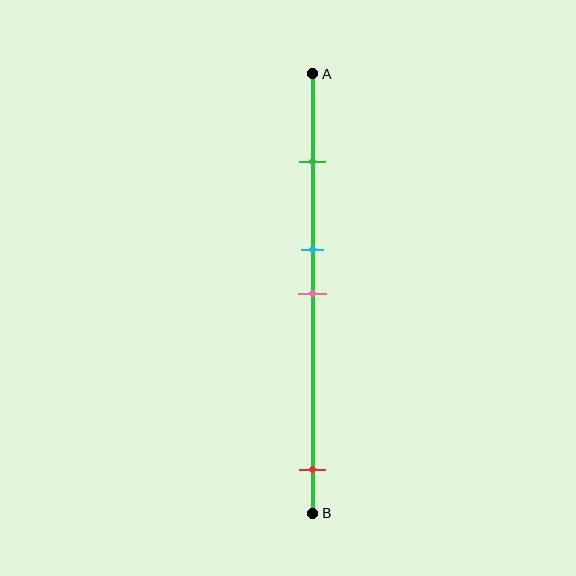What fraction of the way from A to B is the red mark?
The red mark is approximately 90% (0.9) of the way from A to B.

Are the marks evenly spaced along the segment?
No, the marks are not evenly spaced.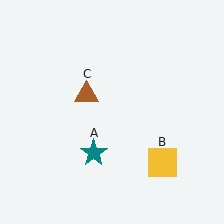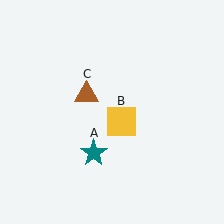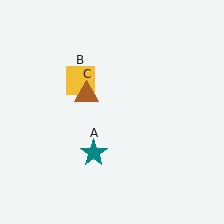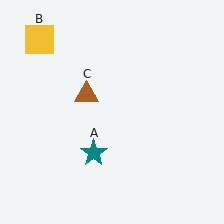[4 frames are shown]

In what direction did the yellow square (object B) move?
The yellow square (object B) moved up and to the left.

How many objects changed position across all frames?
1 object changed position: yellow square (object B).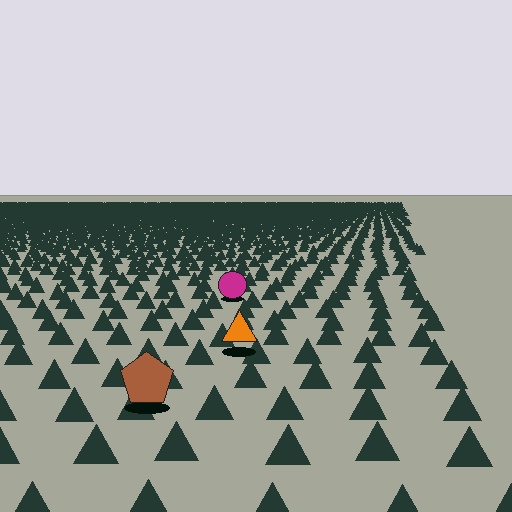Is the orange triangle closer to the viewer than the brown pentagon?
No. The brown pentagon is closer — you can tell from the texture gradient: the ground texture is coarser near it.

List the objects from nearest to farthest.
From nearest to farthest: the brown pentagon, the orange triangle, the magenta circle.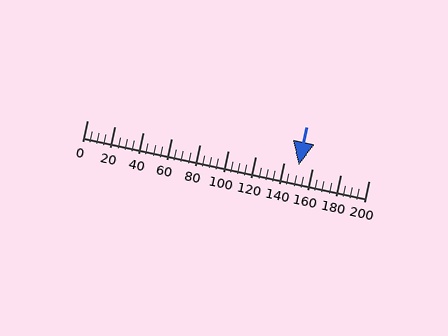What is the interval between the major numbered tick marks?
The major tick marks are spaced 20 units apart.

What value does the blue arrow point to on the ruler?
The blue arrow points to approximately 150.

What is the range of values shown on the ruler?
The ruler shows values from 0 to 200.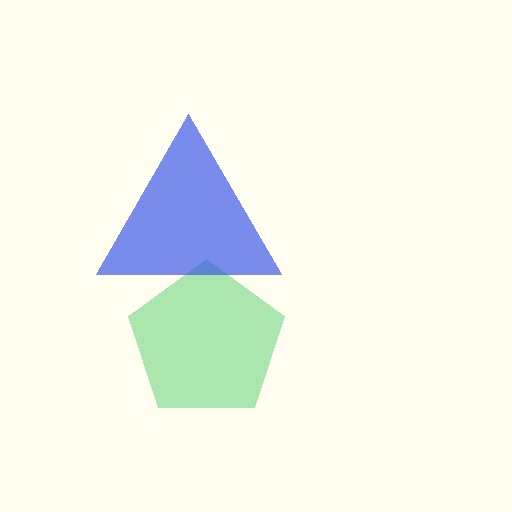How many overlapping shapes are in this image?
There are 2 overlapping shapes in the image.